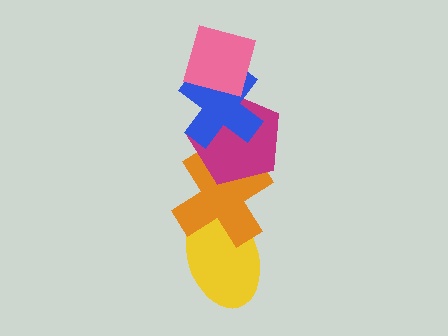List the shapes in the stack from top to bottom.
From top to bottom: the pink diamond, the blue cross, the magenta pentagon, the orange cross, the yellow ellipse.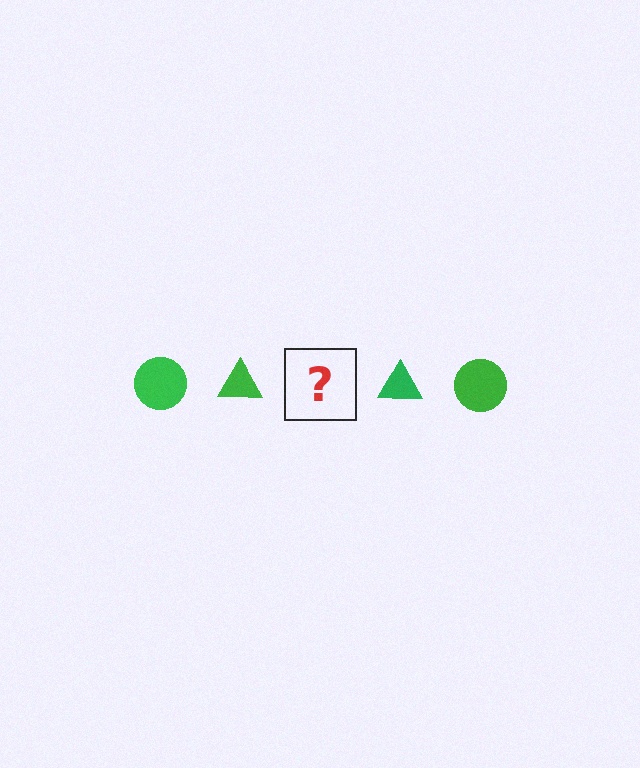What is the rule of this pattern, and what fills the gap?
The rule is that the pattern cycles through circle, triangle shapes in green. The gap should be filled with a green circle.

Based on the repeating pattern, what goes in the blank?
The blank should be a green circle.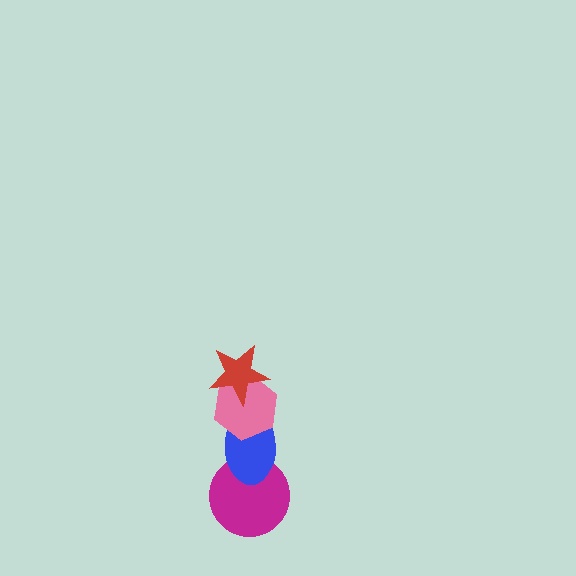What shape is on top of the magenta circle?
The blue ellipse is on top of the magenta circle.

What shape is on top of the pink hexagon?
The red star is on top of the pink hexagon.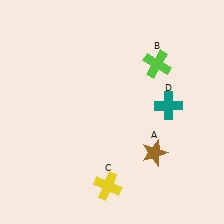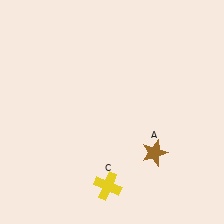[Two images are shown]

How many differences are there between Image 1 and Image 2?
There are 2 differences between the two images.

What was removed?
The lime cross (B), the teal cross (D) were removed in Image 2.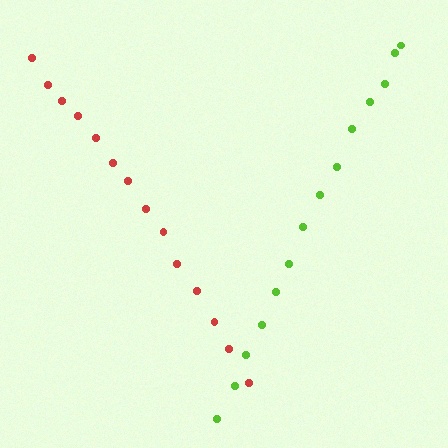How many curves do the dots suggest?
There are 2 distinct paths.